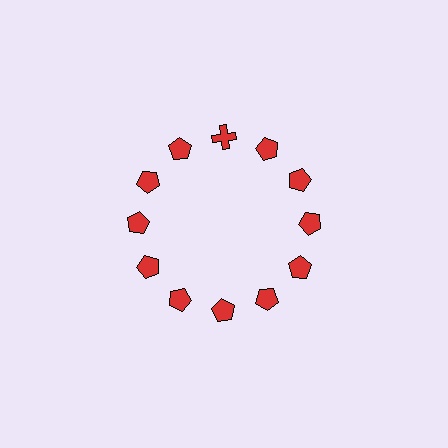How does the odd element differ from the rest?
It has a different shape: cross instead of pentagon.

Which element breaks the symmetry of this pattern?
The red cross at roughly the 12 o'clock position breaks the symmetry. All other shapes are red pentagons.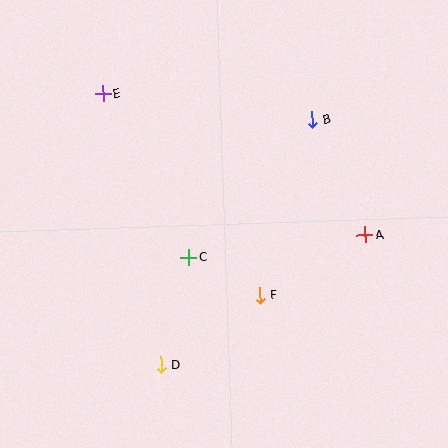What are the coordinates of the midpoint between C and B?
The midpoint between C and B is at (250, 189).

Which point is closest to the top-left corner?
Point E is closest to the top-left corner.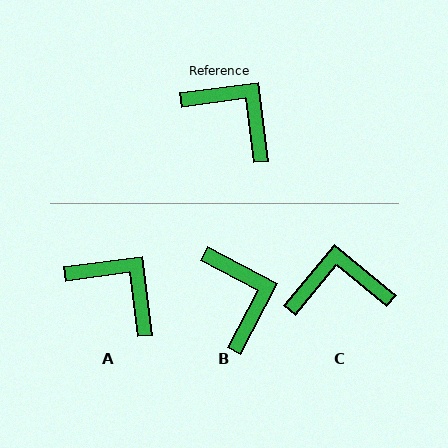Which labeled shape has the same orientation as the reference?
A.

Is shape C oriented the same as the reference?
No, it is off by about 43 degrees.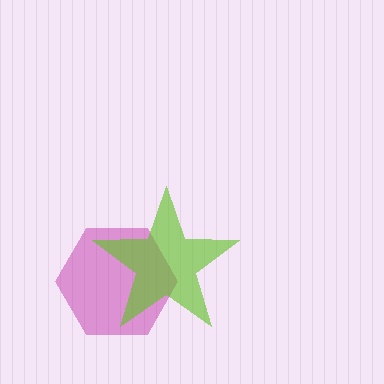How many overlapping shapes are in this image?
There are 2 overlapping shapes in the image.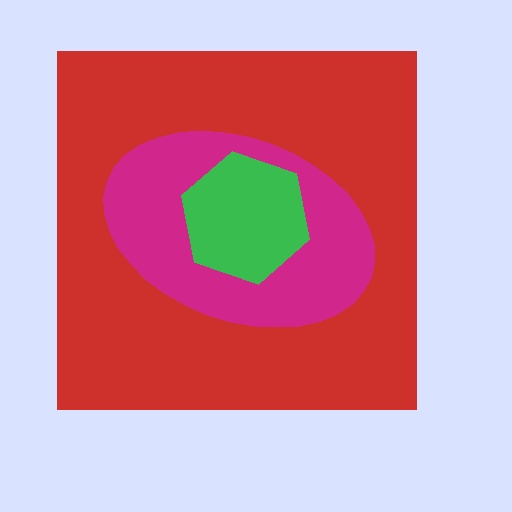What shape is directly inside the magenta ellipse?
The green hexagon.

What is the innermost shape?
The green hexagon.